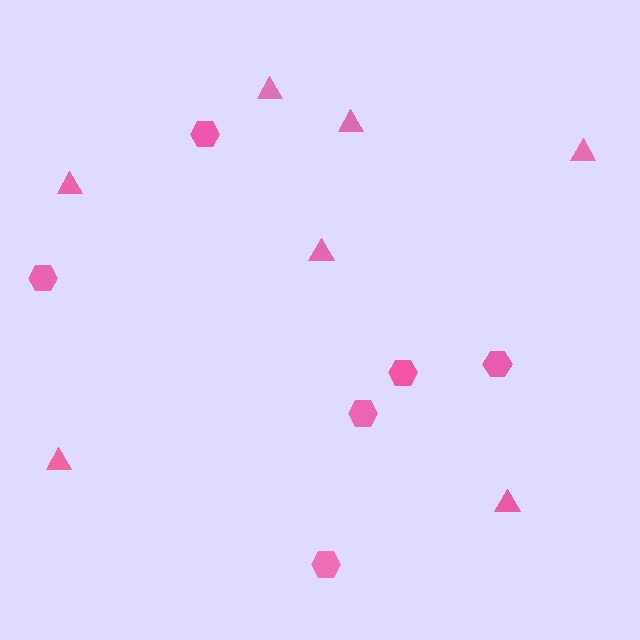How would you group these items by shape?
There are 2 groups: one group of triangles (7) and one group of hexagons (6).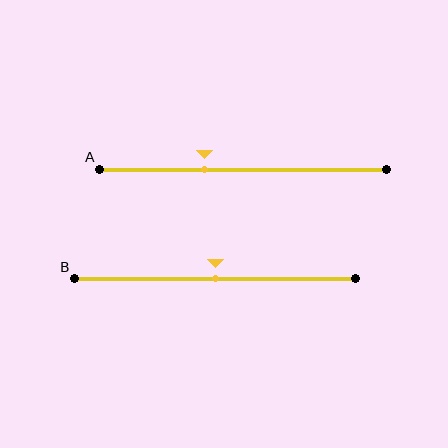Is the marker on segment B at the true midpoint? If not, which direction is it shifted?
Yes, the marker on segment B is at the true midpoint.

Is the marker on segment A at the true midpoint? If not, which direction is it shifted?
No, the marker on segment A is shifted to the left by about 14% of the segment length.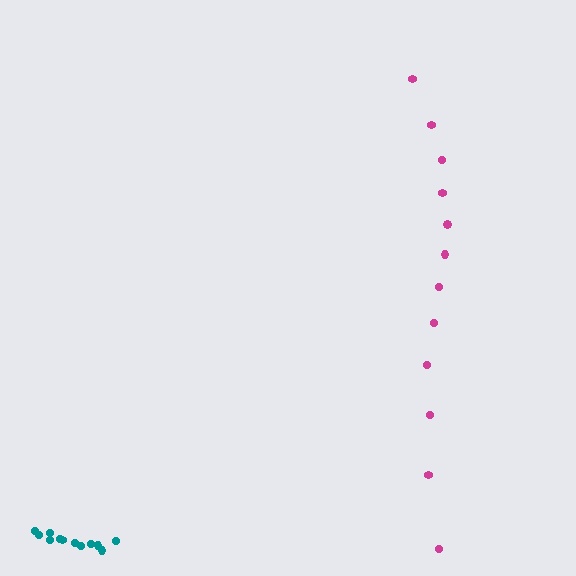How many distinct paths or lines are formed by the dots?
There are 2 distinct paths.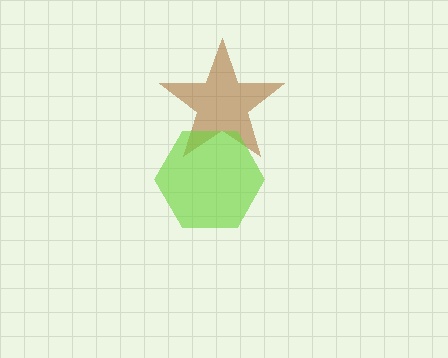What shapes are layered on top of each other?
The layered shapes are: a brown star, a lime hexagon.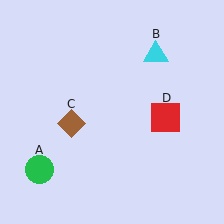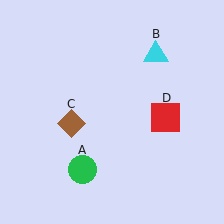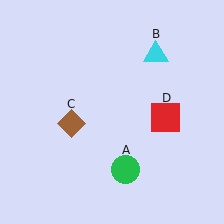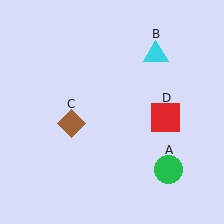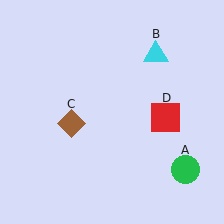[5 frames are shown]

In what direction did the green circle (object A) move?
The green circle (object A) moved right.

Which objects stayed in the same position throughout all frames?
Cyan triangle (object B) and brown diamond (object C) and red square (object D) remained stationary.